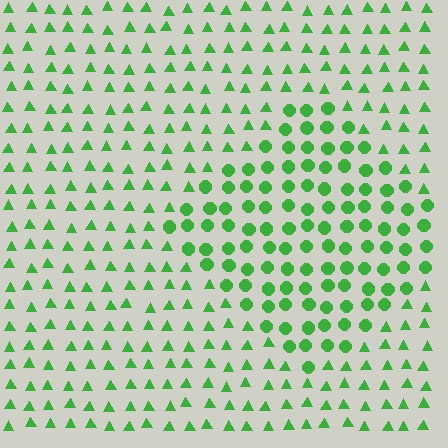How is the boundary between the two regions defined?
The boundary is defined by a change in element shape: circles inside vs. triangles outside. All elements share the same color and spacing.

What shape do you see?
I see a diamond.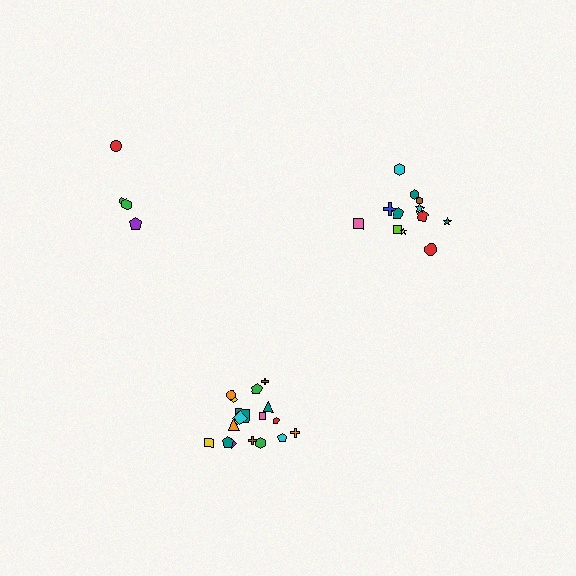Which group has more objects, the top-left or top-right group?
The top-right group.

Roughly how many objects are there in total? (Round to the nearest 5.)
Roughly 35 objects in total.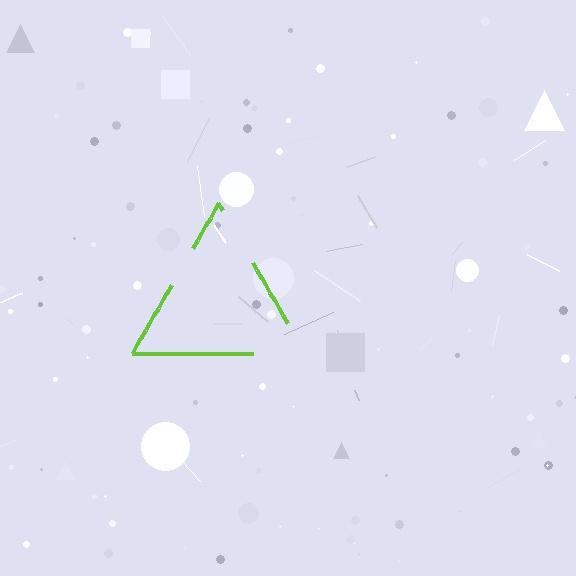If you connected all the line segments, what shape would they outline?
They would outline a triangle.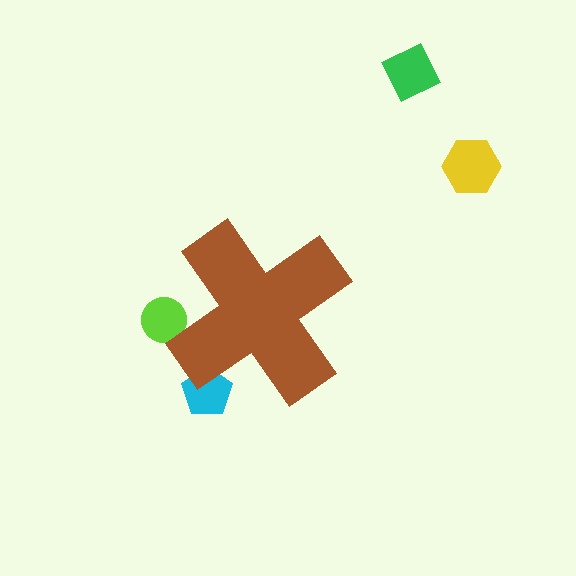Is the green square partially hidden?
No, the green square is fully visible.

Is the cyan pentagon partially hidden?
Yes, the cyan pentagon is partially hidden behind the brown cross.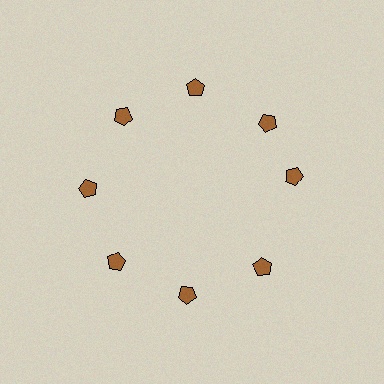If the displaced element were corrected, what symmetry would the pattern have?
It would have 8-fold rotational symmetry — the pattern would map onto itself every 45 degrees.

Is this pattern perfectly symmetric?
No. The 8 brown pentagons are arranged in a ring, but one element near the 3 o'clock position is rotated out of alignment along the ring, breaking the 8-fold rotational symmetry.